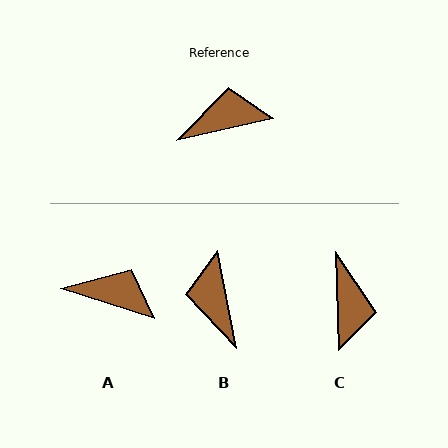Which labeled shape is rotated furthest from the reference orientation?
C, about 101 degrees away.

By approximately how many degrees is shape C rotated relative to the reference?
Approximately 101 degrees clockwise.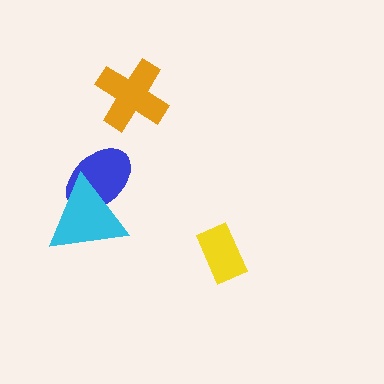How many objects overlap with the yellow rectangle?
0 objects overlap with the yellow rectangle.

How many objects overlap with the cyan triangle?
1 object overlaps with the cyan triangle.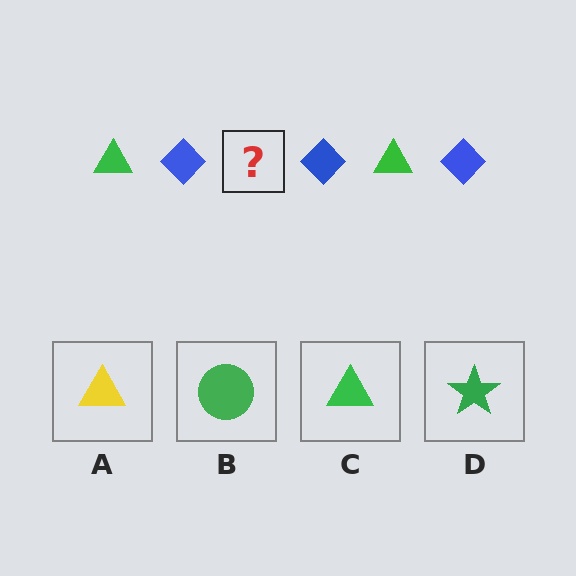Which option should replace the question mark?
Option C.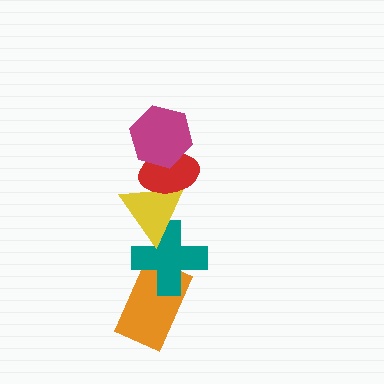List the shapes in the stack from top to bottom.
From top to bottom: the magenta hexagon, the red ellipse, the yellow triangle, the teal cross, the orange rectangle.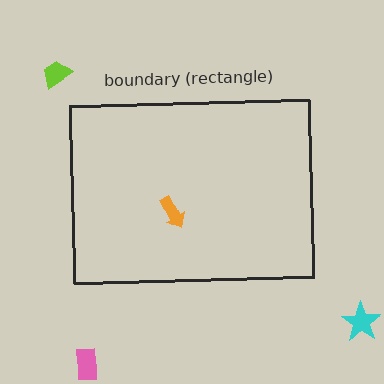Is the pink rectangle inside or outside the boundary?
Outside.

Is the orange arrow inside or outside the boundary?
Inside.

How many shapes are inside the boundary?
1 inside, 3 outside.